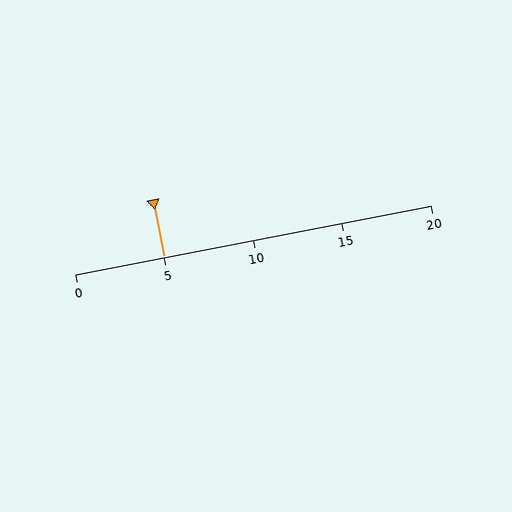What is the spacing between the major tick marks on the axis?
The major ticks are spaced 5 apart.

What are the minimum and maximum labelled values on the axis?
The axis runs from 0 to 20.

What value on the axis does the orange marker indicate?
The marker indicates approximately 5.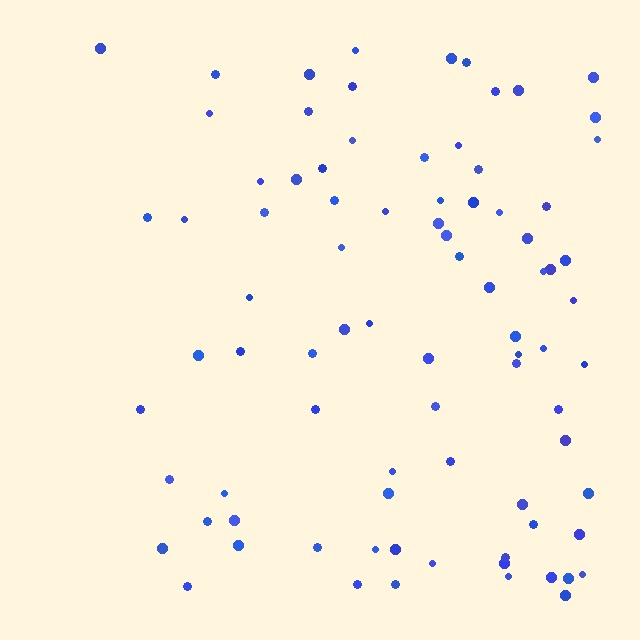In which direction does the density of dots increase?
From left to right, with the right side densest.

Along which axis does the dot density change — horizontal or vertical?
Horizontal.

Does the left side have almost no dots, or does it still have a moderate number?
Still a moderate number, just noticeably fewer than the right.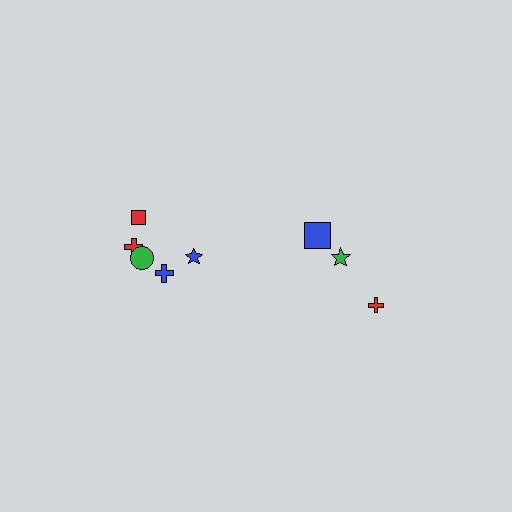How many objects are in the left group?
There are 5 objects.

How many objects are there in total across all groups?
There are 8 objects.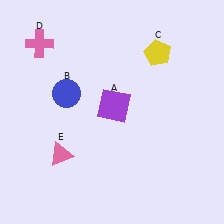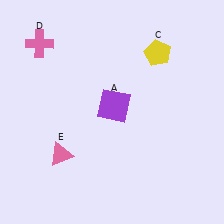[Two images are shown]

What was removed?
The blue circle (B) was removed in Image 2.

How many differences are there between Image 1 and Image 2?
There is 1 difference between the two images.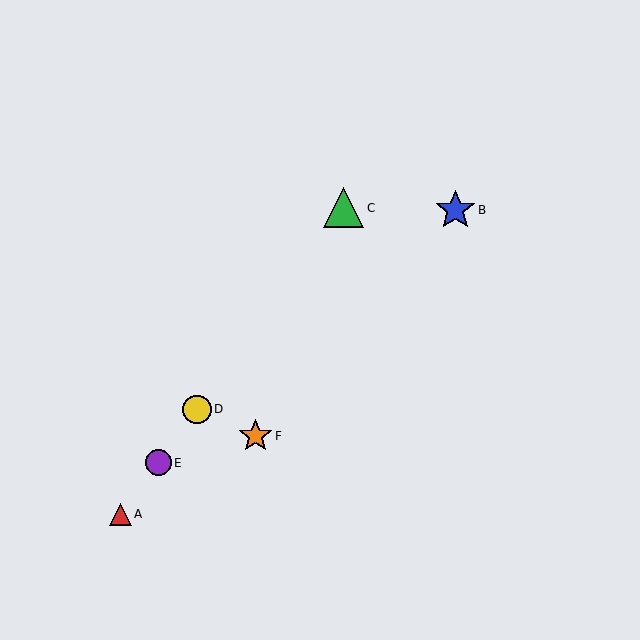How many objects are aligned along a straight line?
4 objects (A, C, D, E) are aligned along a straight line.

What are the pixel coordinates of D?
Object D is at (197, 409).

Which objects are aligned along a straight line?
Objects A, C, D, E are aligned along a straight line.